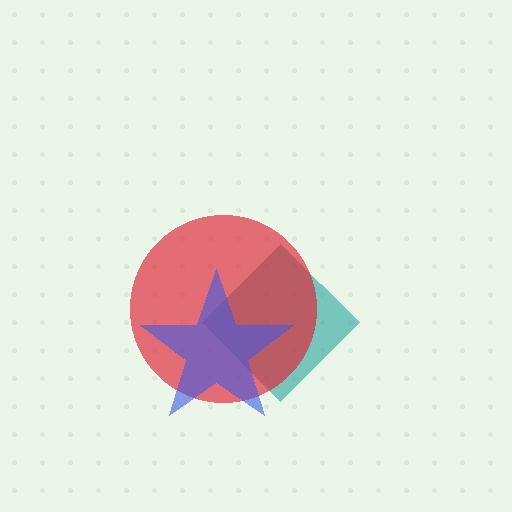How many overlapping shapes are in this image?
There are 3 overlapping shapes in the image.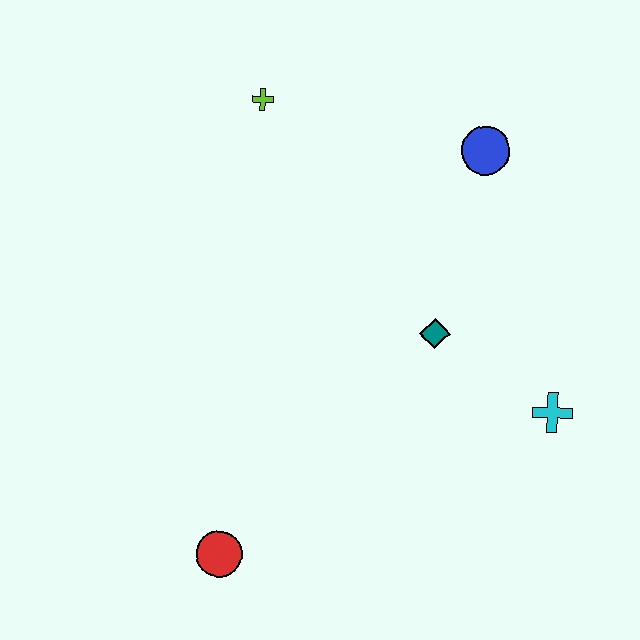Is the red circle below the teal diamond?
Yes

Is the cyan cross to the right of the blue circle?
Yes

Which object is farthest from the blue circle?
The red circle is farthest from the blue circle.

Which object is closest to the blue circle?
The teal diamond is closest to the blue circle.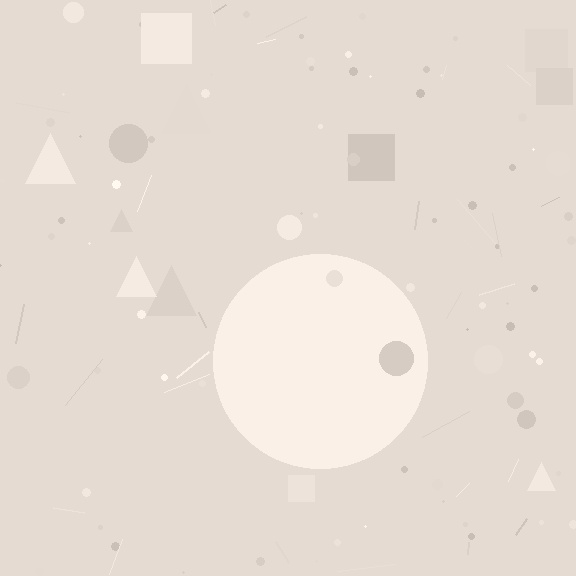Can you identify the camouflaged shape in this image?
The camouflaged shape is a circle.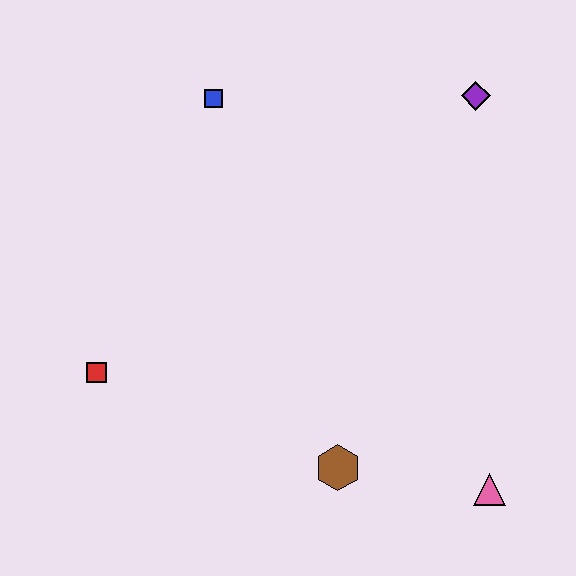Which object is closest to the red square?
The brown hexagon is closest to the red square.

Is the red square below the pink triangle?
No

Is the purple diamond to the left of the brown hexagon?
No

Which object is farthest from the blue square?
The pink triangle is farthest from the blue square.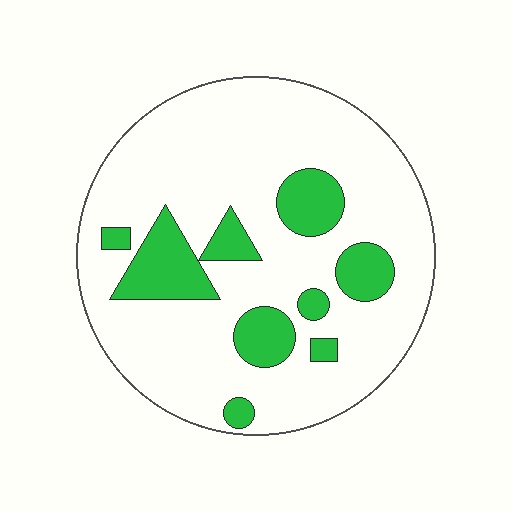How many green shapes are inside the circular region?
9.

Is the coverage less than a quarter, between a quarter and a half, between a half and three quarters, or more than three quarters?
Less than a quarter.